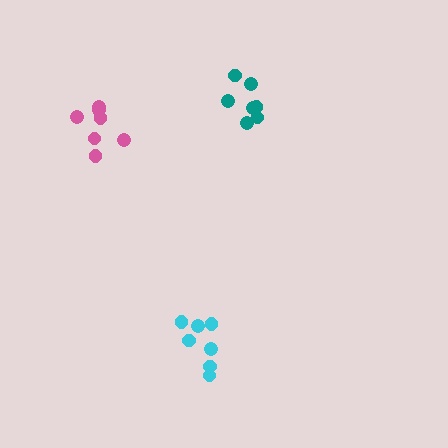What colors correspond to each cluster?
The clusters are colored: cyan, teal, pink.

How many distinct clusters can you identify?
There are 3 distinct clusters.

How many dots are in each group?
Group 1: 7 dots, Group 2: 7 dots, Group 3: 7 dots (21 total).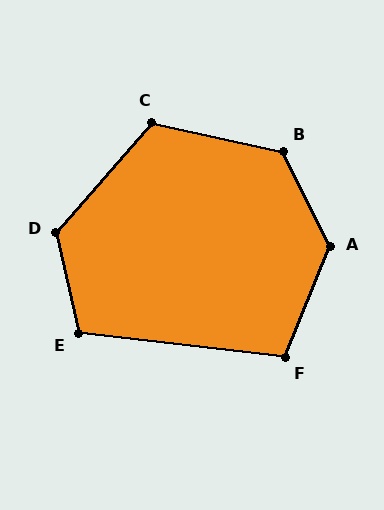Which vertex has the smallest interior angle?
F, at approximately 106 degrees.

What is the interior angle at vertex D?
Approximately 126 degrees (obtuse).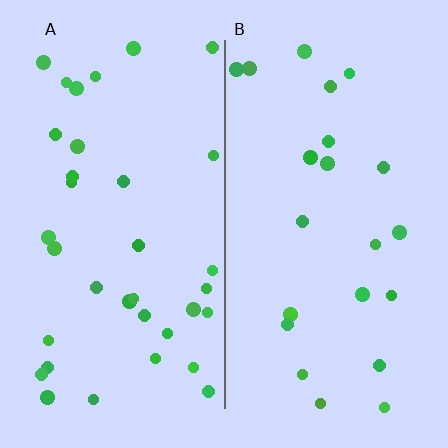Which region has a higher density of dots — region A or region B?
A (the left).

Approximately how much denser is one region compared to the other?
Approximately 1.6× — region A over region B.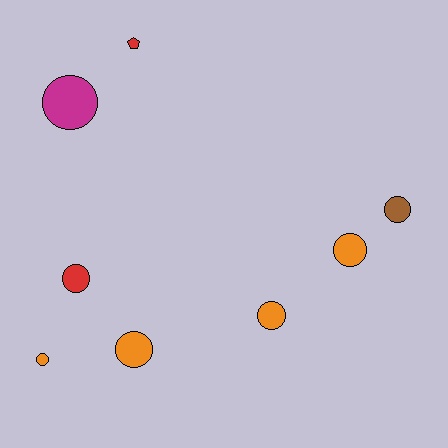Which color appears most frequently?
Orange, with 4 objects.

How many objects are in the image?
There are 8 objects.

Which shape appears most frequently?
Circle, with 7 objects.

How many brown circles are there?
There is 1 brown circle.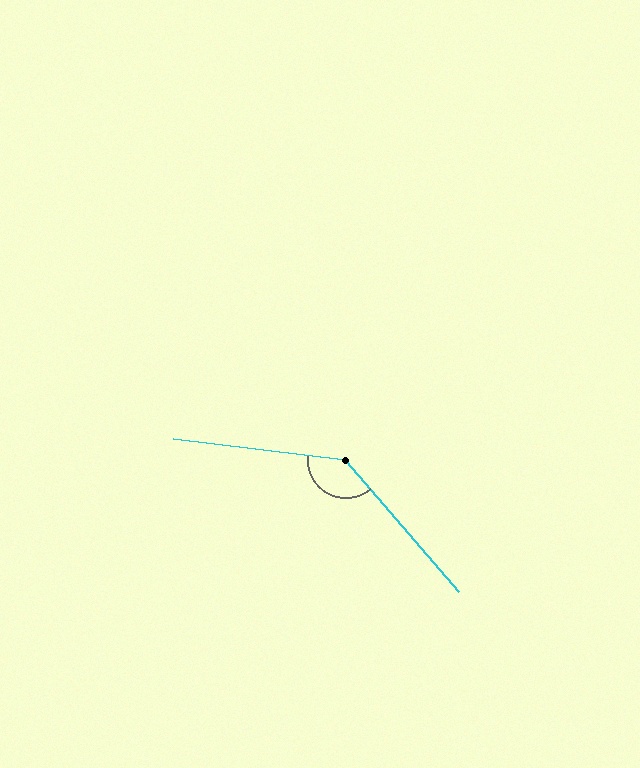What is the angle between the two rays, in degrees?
Approximately 137 degrees.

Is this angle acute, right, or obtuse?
It is obtuse.